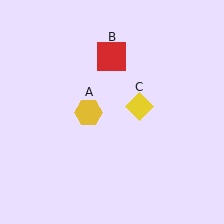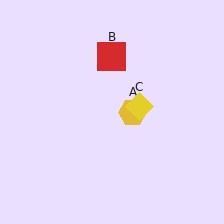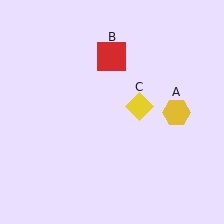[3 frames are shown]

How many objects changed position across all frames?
1 object changed position: yellow hexagon (object A).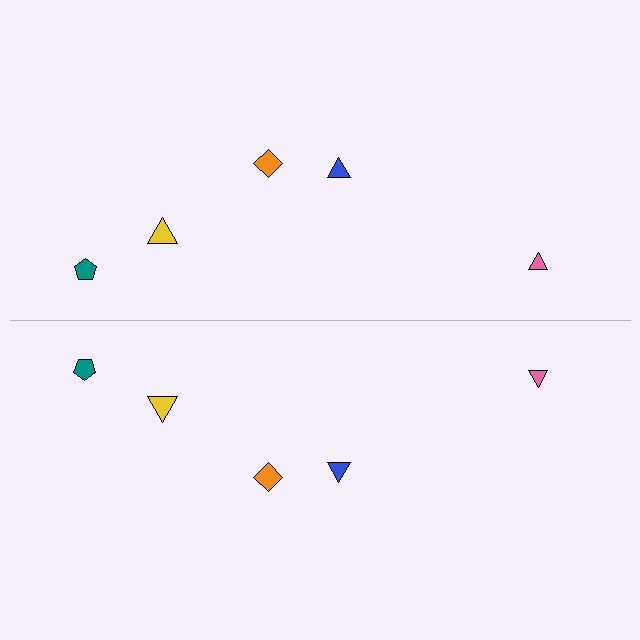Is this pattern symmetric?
Yes, this pattern has bilateral (reflection) symmetry.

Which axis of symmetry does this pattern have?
The pattern has a horizontal axis of symmetry running through the center of the image.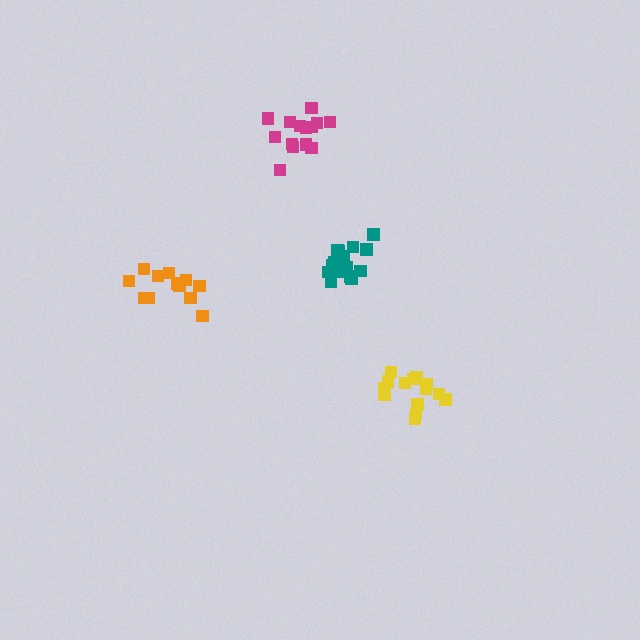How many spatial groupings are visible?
There are 4 spatial groupings.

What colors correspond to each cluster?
The clusters are colored: teal, orange, magenta, yellow.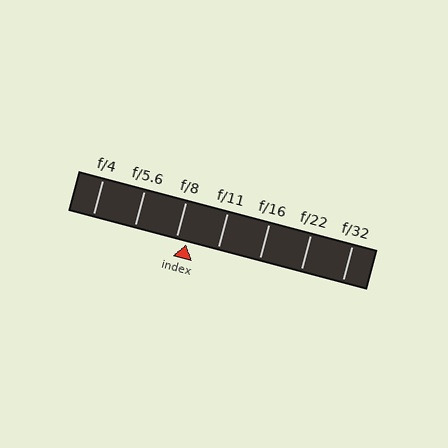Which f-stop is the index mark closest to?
The index mark is closest to f/8.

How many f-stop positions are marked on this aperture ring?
There are 7 f-stop positions marked.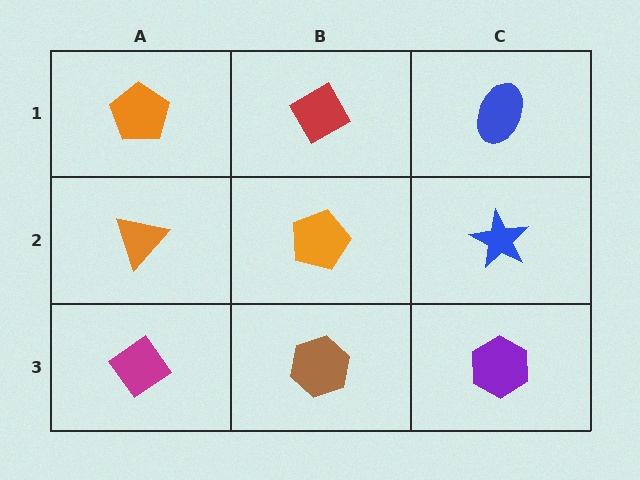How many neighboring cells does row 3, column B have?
3.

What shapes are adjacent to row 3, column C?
A blue star (row 2, column C), a brown hexagon (row 3, column B).